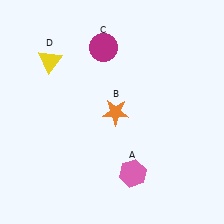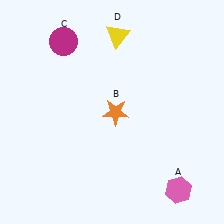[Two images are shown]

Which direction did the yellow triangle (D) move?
The yellow triangle (D) moved right.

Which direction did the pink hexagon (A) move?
The pink hexagon (A) moved right.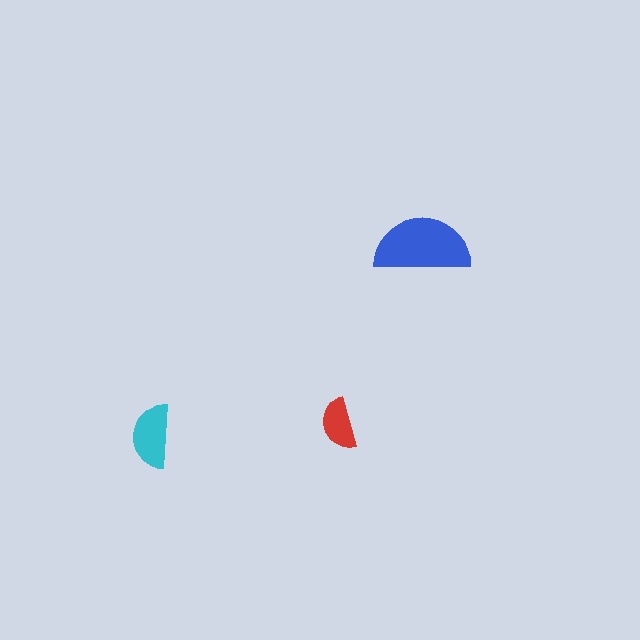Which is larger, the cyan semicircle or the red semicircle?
The cyan one.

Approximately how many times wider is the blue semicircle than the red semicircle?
About 2 times wider.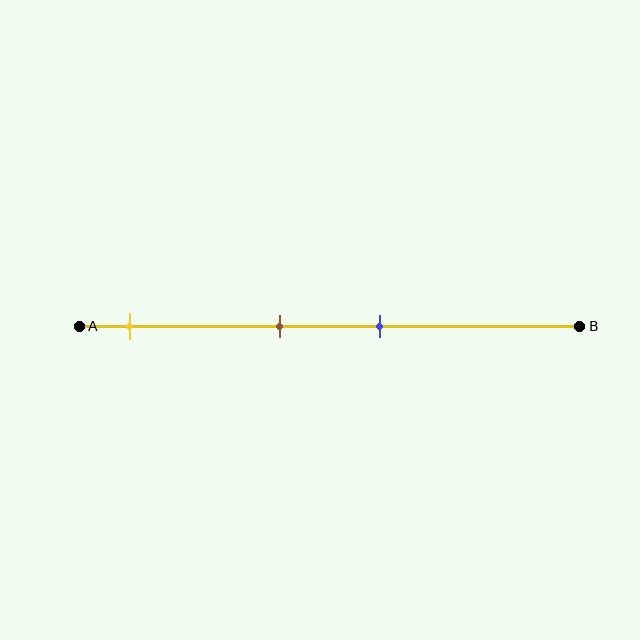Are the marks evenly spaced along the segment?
No, the marks are not evenly spaced.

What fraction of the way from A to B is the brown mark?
The brown mark is approximately 40% (0.4) of the way from A to B.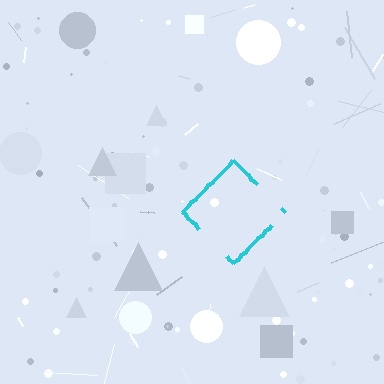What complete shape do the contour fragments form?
The contour fragments form a diamond.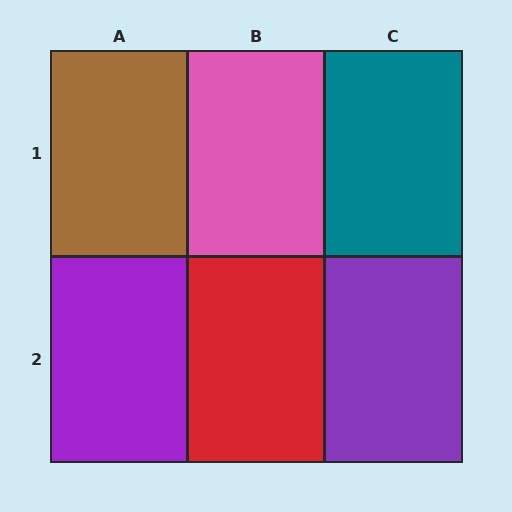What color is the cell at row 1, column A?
Brown.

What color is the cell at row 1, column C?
Teal.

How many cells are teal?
1 cell is teal.